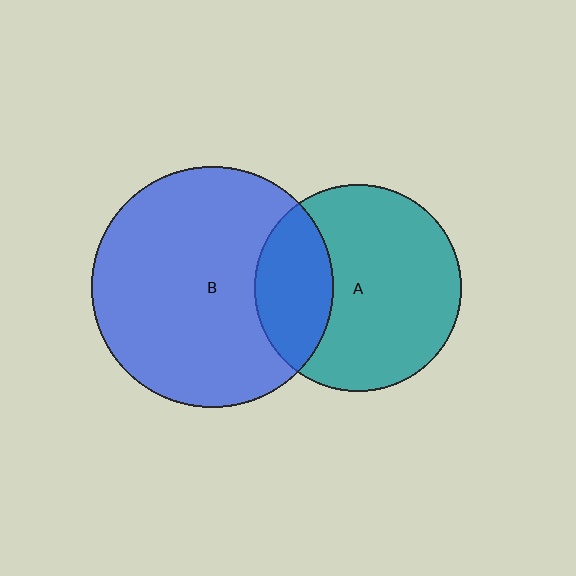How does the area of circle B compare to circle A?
Approximately 1.4 times.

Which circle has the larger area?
Circle B (blue).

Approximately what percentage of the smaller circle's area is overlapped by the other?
Approximately 30%.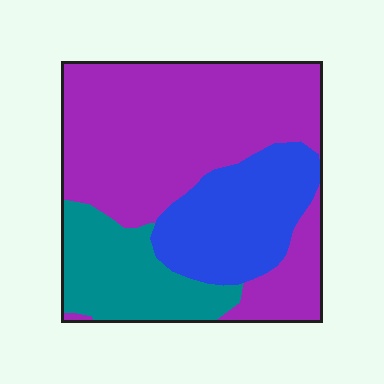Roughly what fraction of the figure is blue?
Blue covers roughly 25% of the figure.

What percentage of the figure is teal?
Teal covers roughly 20% of the figure.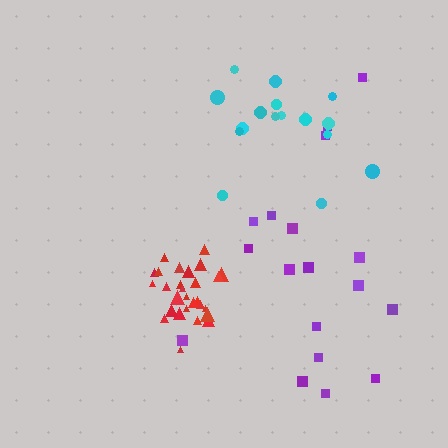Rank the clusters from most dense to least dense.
red, cyan, purple.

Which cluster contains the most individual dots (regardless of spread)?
Red (28).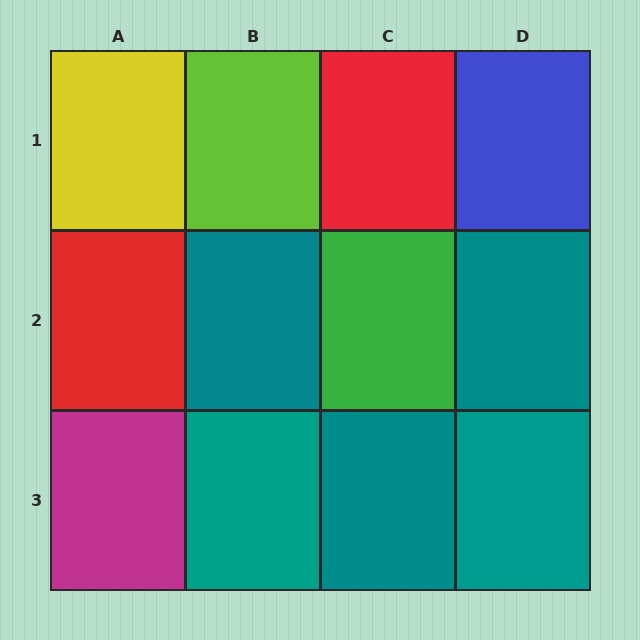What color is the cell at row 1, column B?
Lime.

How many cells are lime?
1 cell is lime.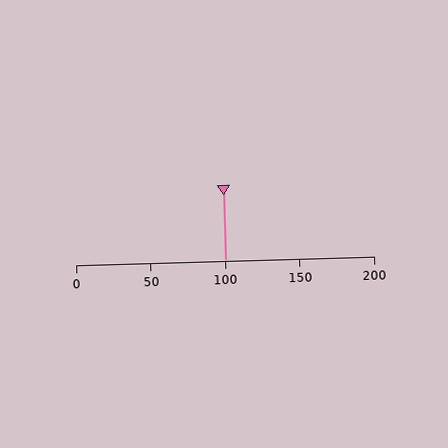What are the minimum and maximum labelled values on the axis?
The axis runs from 0 to 200.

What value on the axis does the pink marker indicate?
The marker indicates approximately 100.